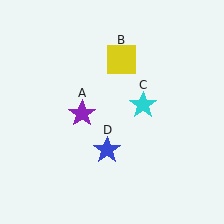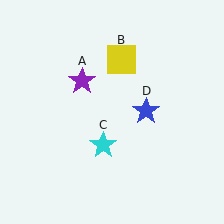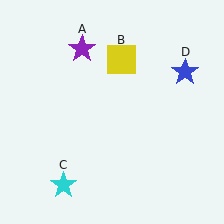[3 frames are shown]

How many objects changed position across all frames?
3 objects changed position: purple star (object A), cyan star (object C), blue star (object D).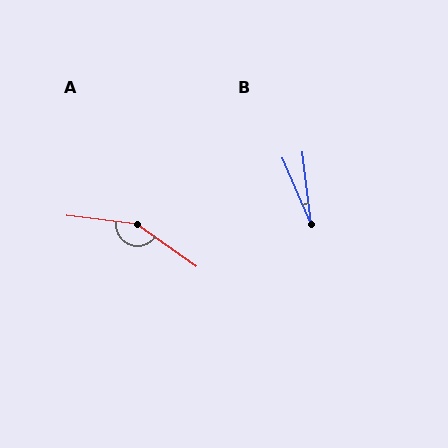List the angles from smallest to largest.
B (17°), A (152°).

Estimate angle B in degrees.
Approximately 17 degrees.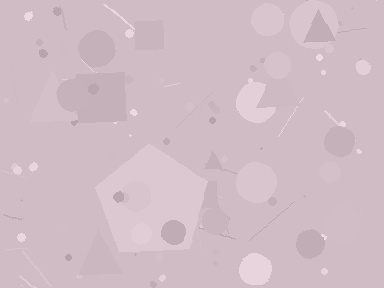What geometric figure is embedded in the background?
A pentagon is embedded in the background.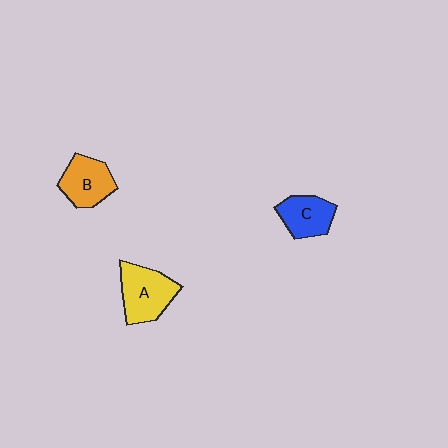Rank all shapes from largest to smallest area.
From largest to smallest: A (yellow), B (orange), C (blue).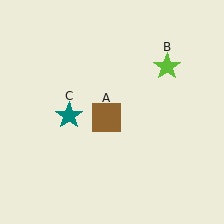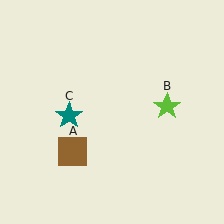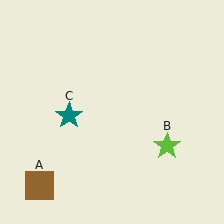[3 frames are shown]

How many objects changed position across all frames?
2 objects changed position: brown square (object A), lime star (object B).